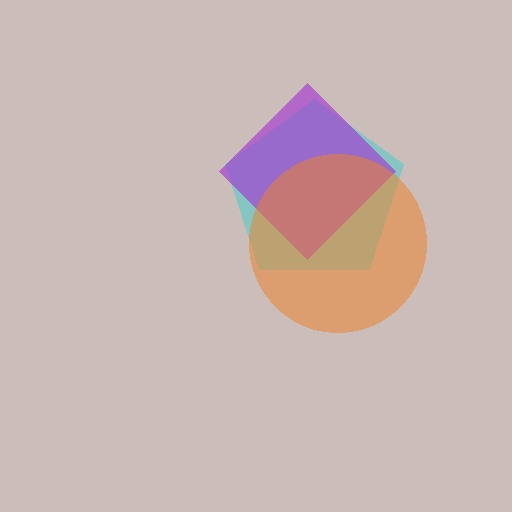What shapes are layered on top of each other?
The layered shapes are: a cyan pentagon, a purple diamond, an orange circle.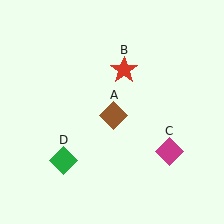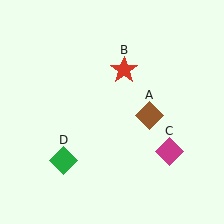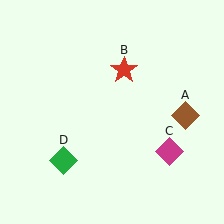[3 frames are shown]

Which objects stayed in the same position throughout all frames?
Red star (object B) and magenta diamond (object C) and green diamond (object D) remained stationary.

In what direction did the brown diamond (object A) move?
The brown diamond (object A) moved right.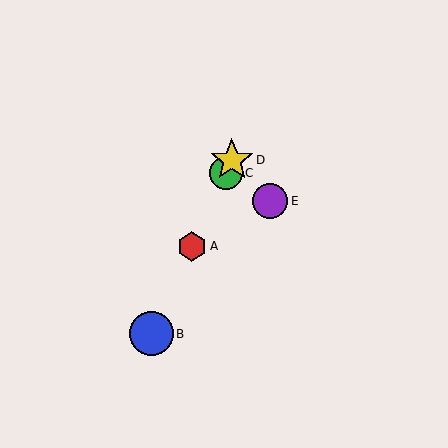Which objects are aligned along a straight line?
Objects A, B, C, D are aligned along a straight line.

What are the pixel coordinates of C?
Object C is at (226, 173).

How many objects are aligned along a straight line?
4 objects (A, B, C, D) are aligned along a straight line.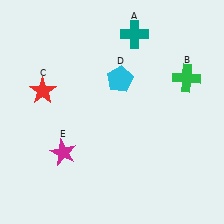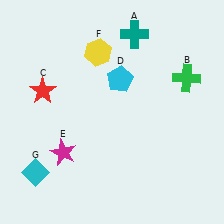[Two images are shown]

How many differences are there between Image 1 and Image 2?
There are 2 differences between the two images.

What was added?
A yellow hexagon (F), a cyan diamond (G) were added in Image 2.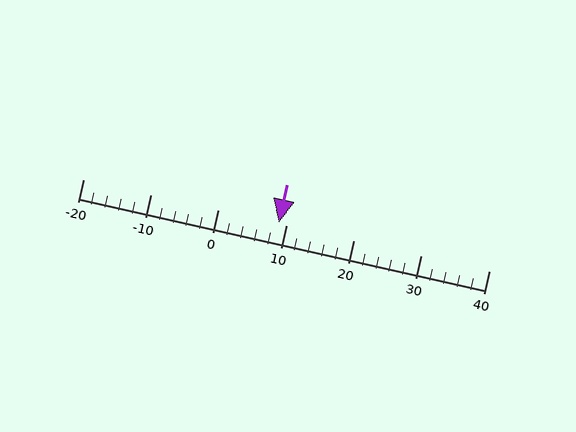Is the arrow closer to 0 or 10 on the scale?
The arrow is closer to 10.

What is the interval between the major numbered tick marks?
The major tick marks are spaced 10 units apart.